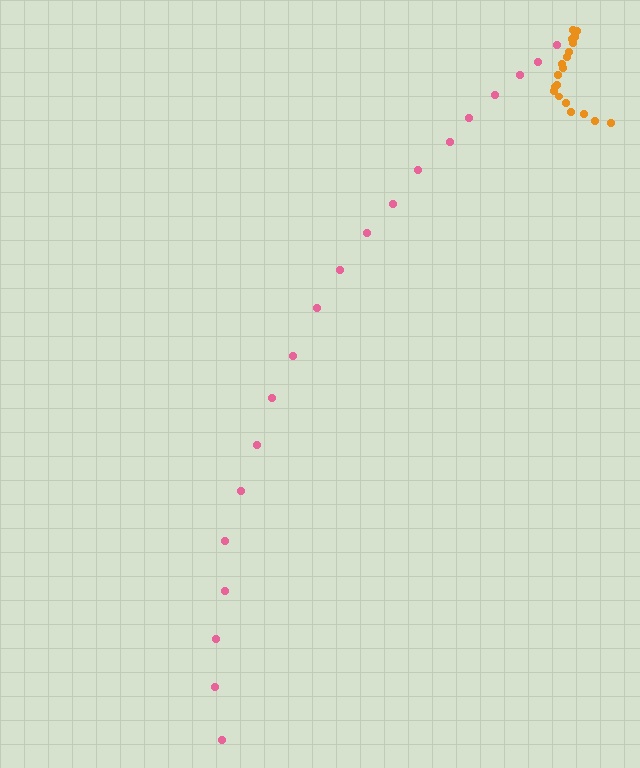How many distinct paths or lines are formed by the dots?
There are 2 distinct paths.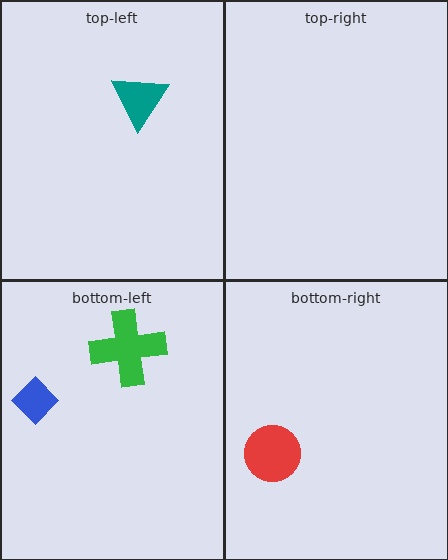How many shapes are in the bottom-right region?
1.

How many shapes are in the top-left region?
1.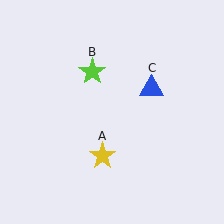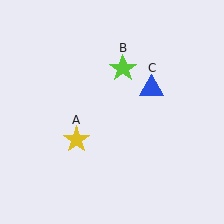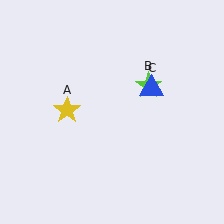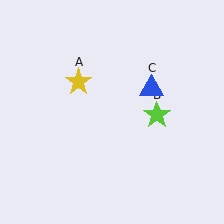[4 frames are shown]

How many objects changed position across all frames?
2 objects changed position: yellow star (object A), lime star (object B).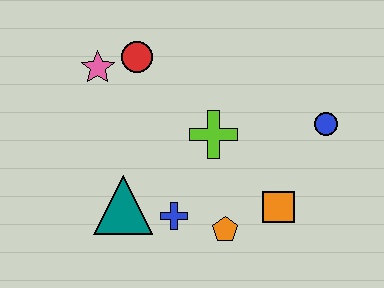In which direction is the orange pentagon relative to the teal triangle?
The orange pentagon is to the right of the teal triangle.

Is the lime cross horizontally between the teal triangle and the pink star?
No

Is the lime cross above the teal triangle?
Yes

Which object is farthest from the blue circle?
The pink star is farthest from the blue circle.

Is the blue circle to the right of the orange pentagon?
Yes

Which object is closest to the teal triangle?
The blue cross is closest to the teal triangle.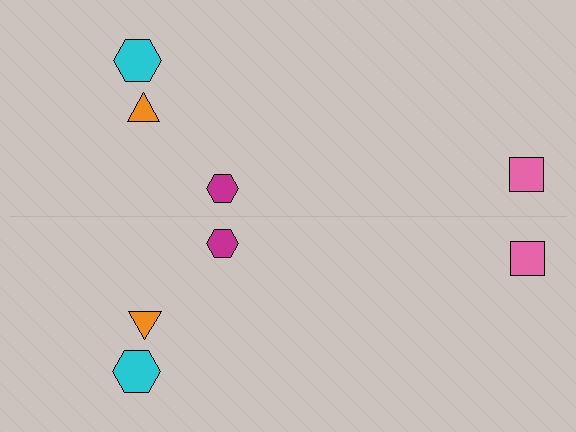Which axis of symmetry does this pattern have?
The pattern has a horizontal axis of symmetry running through the center of the image.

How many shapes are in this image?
There are 8 shapes in this image.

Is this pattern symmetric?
Yes, this pattern has bilateral (reflection) symmetry.